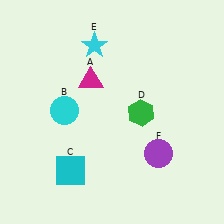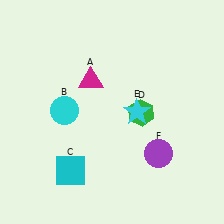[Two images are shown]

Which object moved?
The cyan star (E) moved down.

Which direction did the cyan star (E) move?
The cyan star (E) moved down.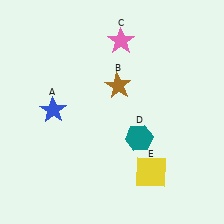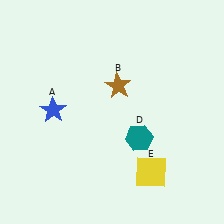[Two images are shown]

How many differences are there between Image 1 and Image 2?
There is 1 difference between the two images.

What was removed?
The pink star (C) was removed in Image 2.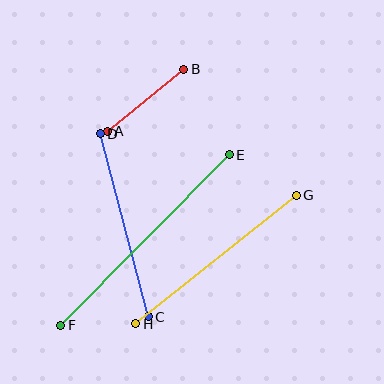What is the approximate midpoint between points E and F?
The midpoint is at approximately (145, 240) pixels.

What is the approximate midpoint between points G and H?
The midpoint is at approximately (216, 260) pixels.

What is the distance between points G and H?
The distance is approximately 206 pixels.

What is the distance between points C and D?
The distance is approximately 189 pixels.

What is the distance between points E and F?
The distance is approximately 240 pixels.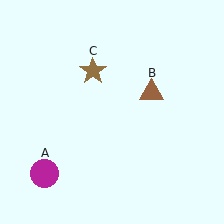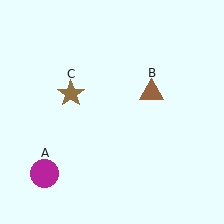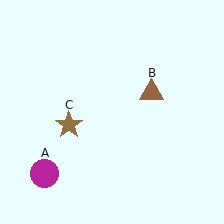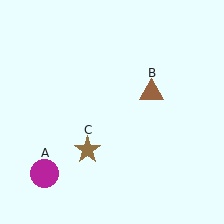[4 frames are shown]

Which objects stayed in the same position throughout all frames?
Magenta circle (object A) and brown triangle (object B) remained stationary.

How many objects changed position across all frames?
1 object changed position: brown star (object C).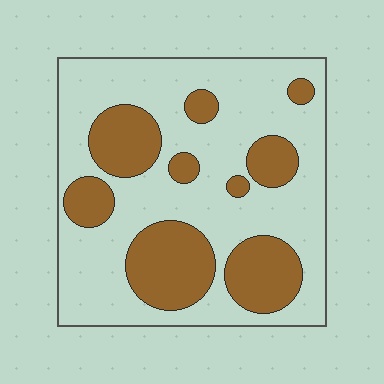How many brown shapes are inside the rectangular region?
9.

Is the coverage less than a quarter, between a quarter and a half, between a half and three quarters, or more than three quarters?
Between a quarter and a half.